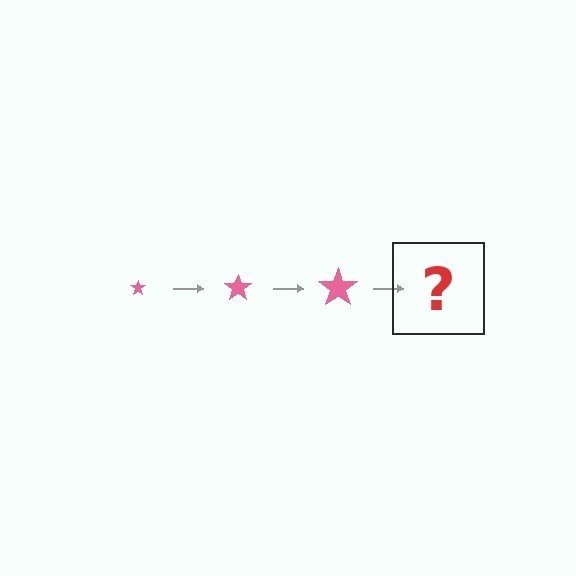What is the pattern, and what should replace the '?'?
The pattern is that the star gets progressively larger each step. The '?' should be a pink star, larger than the previous one.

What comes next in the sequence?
The next element should be a pink star, larger than the previous one.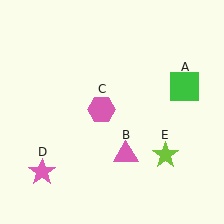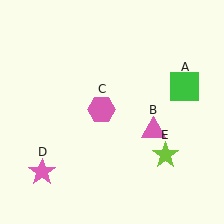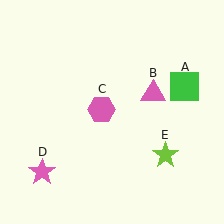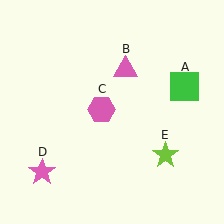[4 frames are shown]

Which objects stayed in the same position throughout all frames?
Green square (object A) and pink hexagon (object C) and pink star (object D) and lime star (object E) remained stationary.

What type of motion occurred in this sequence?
The pink triangle (object B) rotated counterclockwise around the center of the scene.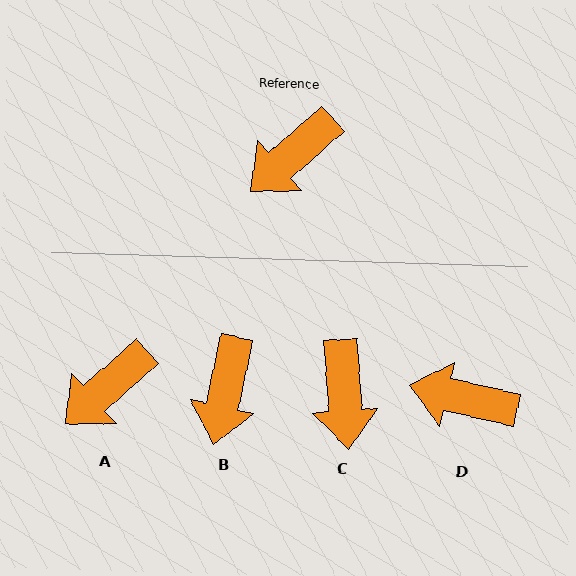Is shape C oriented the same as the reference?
No, it is off by about 53 degrees.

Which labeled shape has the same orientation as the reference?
A.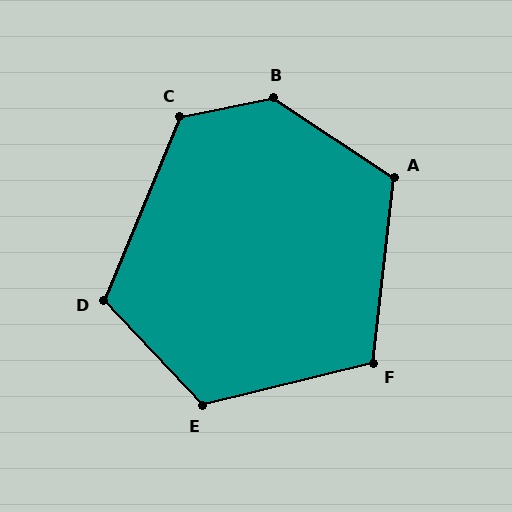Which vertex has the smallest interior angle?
F, at approximately 110 degrees.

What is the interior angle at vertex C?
Approximately 124 degrees (obtuse).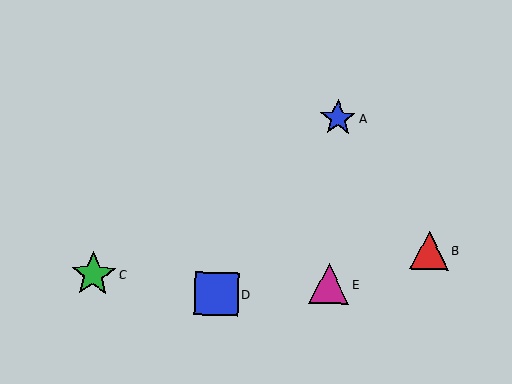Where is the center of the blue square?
The center of the blue square is at (216, 294).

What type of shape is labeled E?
Shape E is a magenta triangle.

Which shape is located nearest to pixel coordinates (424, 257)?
The red triangle (labeled B) at (429, 250) is nearest to that location.